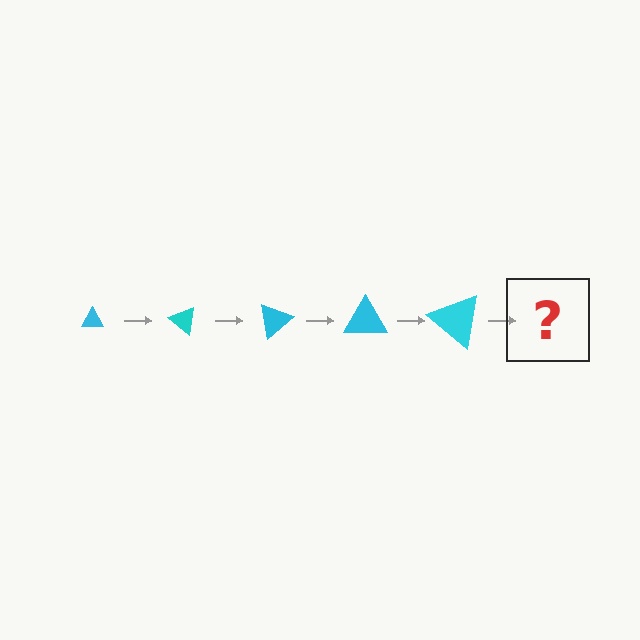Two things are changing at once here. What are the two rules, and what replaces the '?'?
The two rules are that the triangle grows larger each step and it rotates 40 degrees each step. The '?' should be a triangle, larger than the previous one and rotated 200 degrees from the start.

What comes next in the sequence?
The next element should be a triangle, larger than the previous one and rotated 200 degrees from the start.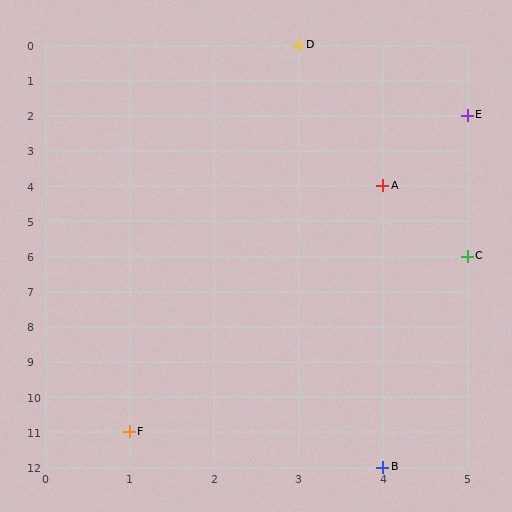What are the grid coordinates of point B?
Point B is at grid coordinates (4, 12).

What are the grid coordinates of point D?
Point D is at grid coordinates (3, 0).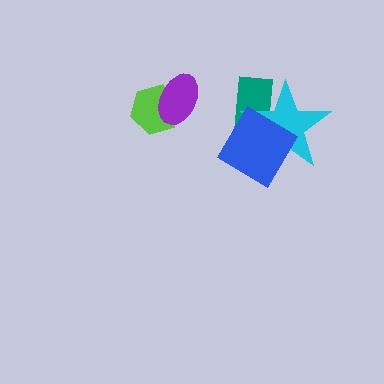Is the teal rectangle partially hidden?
Yes, it is partially covered by another shape.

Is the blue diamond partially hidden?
No, no other shape covers it.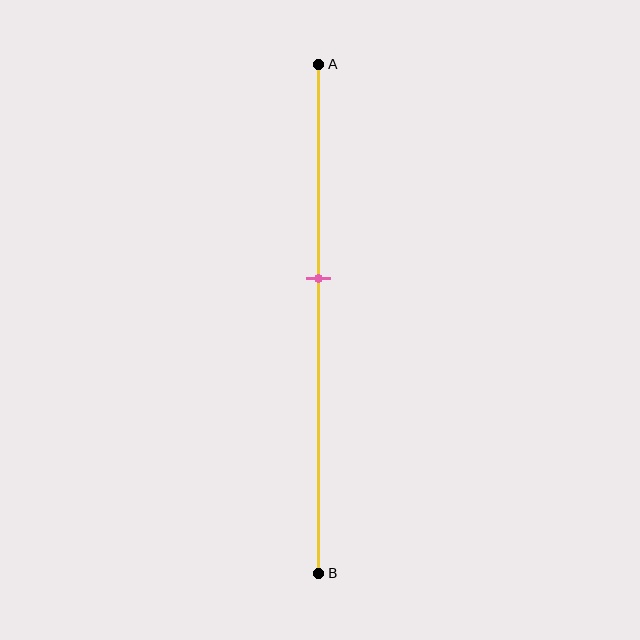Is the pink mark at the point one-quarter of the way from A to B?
No, the mark is at about 40% from A, not at the 25% one-quarter point.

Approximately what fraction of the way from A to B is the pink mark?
The pink mark is approximately 40% of the way from A to B.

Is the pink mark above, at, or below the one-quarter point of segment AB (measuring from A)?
The pink mark is below the one-quarter point of segment AB.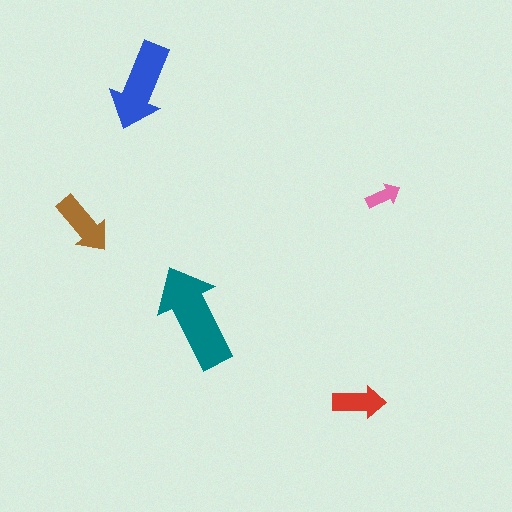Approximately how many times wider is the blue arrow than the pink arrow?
About 2.5 times wider.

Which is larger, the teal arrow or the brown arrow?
The teal one.